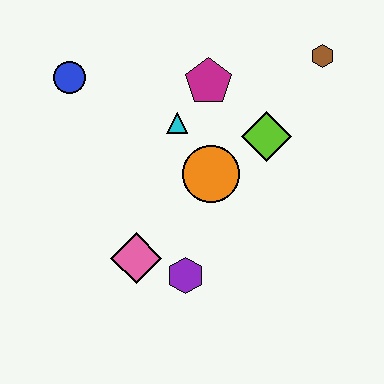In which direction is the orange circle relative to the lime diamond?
The orange circle is to the left of the lime diamond.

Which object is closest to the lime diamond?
The orange circle is closest to the lime diamond.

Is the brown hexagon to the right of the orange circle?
Yes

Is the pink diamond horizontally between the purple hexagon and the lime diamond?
No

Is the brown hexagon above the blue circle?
Yes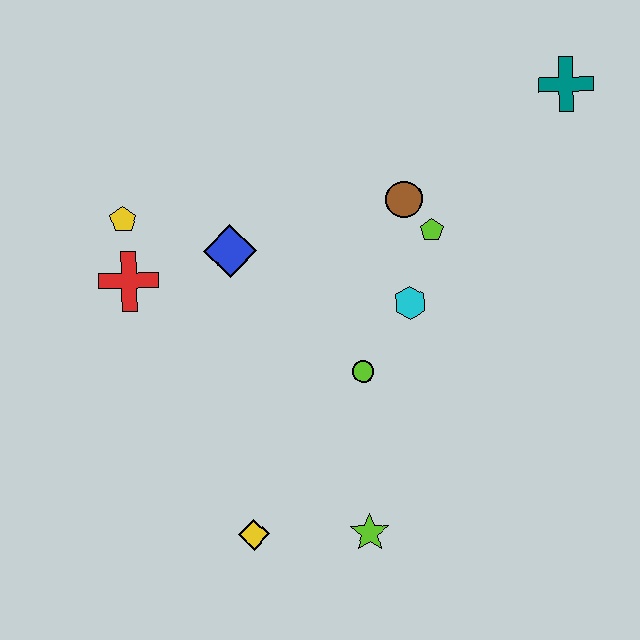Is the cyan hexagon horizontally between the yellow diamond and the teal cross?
Yes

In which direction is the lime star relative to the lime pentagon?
The lime star is below the lime pentagon.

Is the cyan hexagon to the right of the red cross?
Yes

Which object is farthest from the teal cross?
The yellow diamond is farthest from the teal cross.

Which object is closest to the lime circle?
The cyan hexagon is closest to the lime circle.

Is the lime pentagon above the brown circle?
No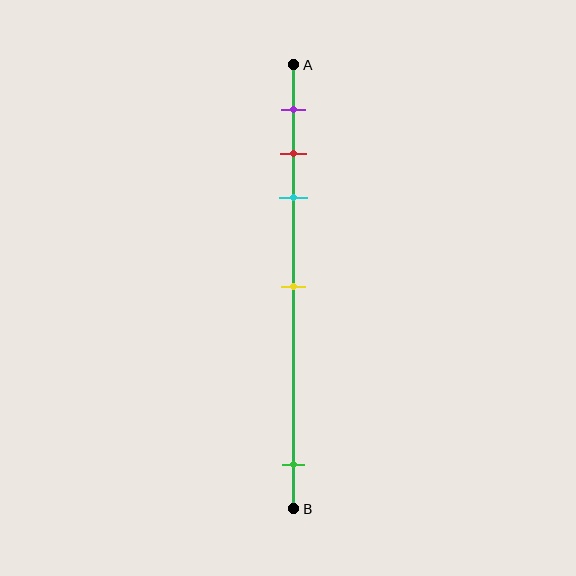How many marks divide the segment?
There are 5 marks dividing the segment.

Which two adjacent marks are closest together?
The red and cyan marks are the closest adjacent pair.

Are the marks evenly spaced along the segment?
No, the marks are not evenly spaced.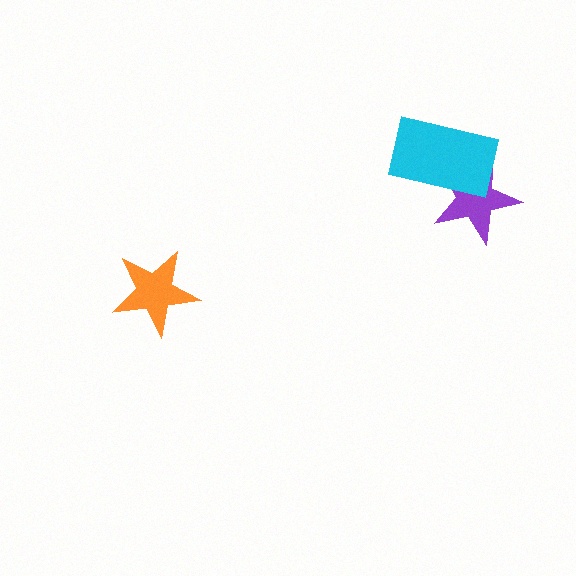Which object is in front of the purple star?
The cyan rectangle is in front of the purple star.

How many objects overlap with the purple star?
1 object overlaps with the purple star.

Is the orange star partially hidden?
No, no other shape covers it.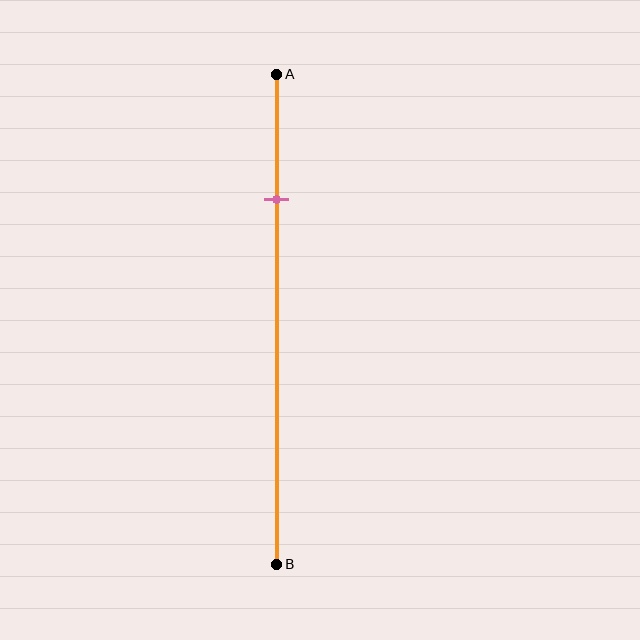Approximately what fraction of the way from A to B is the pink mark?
The pink mark is approximately 25% of the way from A to B.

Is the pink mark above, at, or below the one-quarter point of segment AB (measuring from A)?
The pink mark is approximately at the one-quarter point of segment AB.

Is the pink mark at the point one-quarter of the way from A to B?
Yes, the mark is approximately at the one-quarter point.